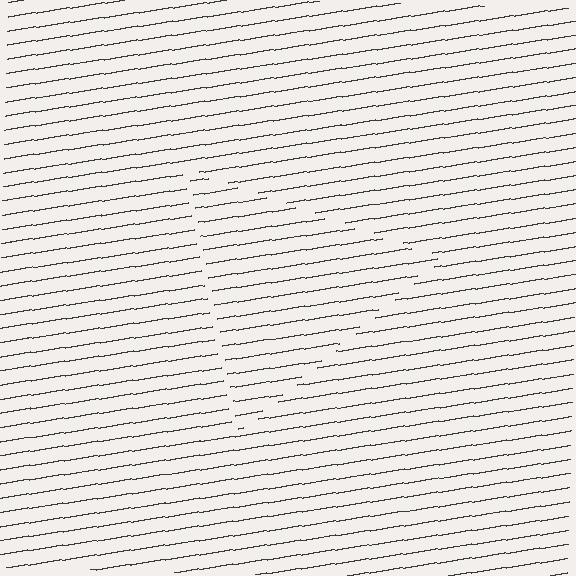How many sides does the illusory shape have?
3 sides — the line-ends trace a triangle.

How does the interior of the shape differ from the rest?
The interior of the shape contains the same grating, shifted by half a period — the contour is defined by the phase discontinuity where line-ends from the inner and outer gratings abut.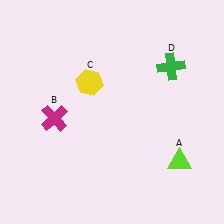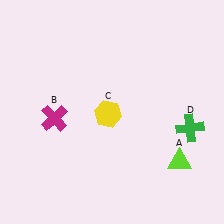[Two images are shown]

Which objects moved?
The objects that moved are: the yellow hexagon (C), the green cross (D).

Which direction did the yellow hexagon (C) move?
The yellow hexagon (C) moved down.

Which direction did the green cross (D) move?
The green cross (D) moved down.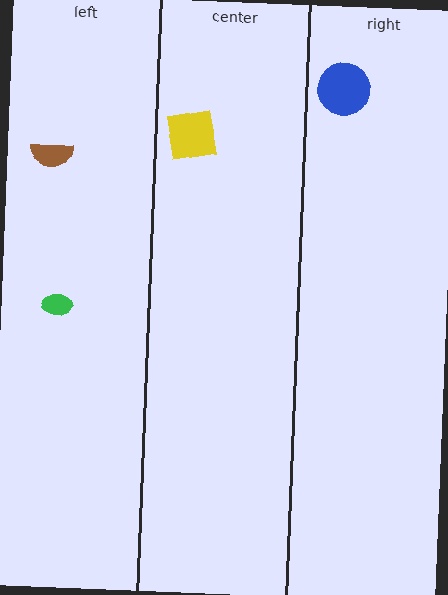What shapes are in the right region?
The blue circle.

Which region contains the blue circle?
The right region.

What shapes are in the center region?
The yellow square.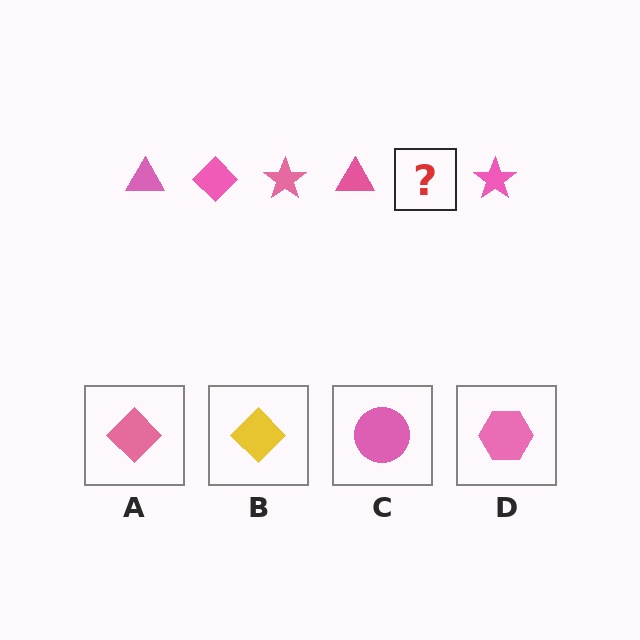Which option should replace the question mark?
Option A.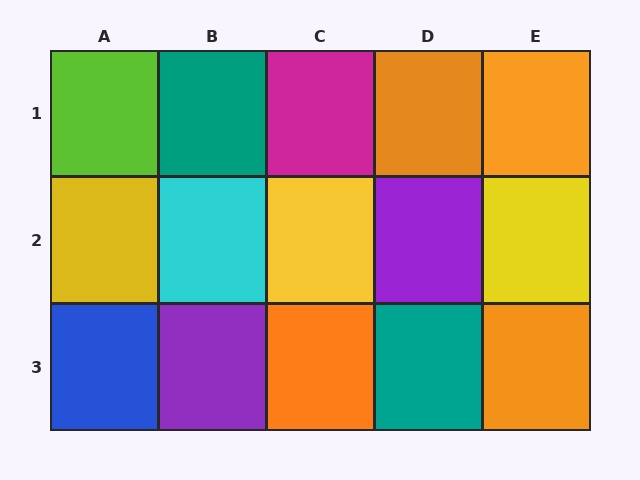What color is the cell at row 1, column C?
Magenta.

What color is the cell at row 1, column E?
Orange.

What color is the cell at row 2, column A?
Yellow.